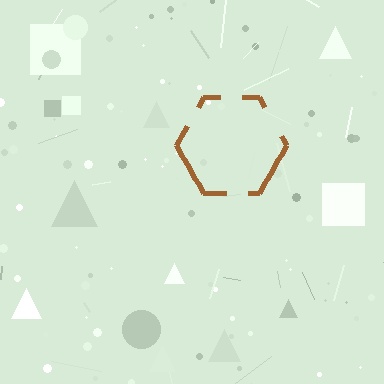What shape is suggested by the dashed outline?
The dashed outline suggests a hexagon.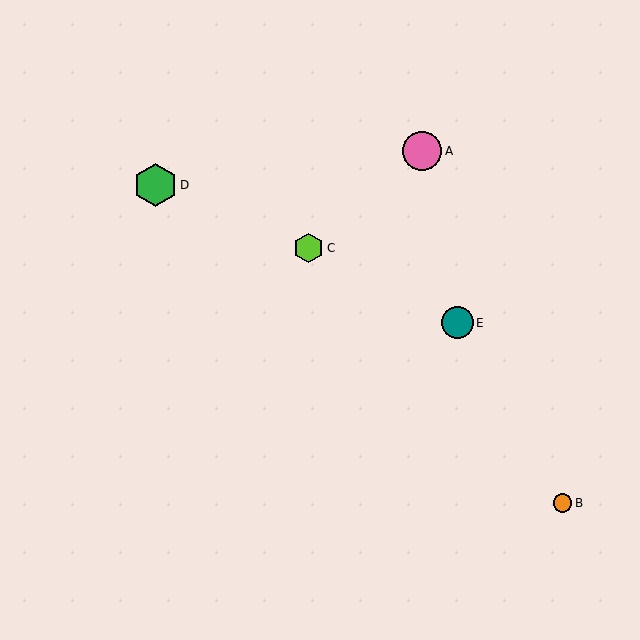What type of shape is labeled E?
Shape E is a teal circle.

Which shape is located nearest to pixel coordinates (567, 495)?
The orange circle (labeled B) at (562, 503) is nearest to that location.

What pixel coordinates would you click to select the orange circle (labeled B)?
Click at (562, 503) to select the orange circle B.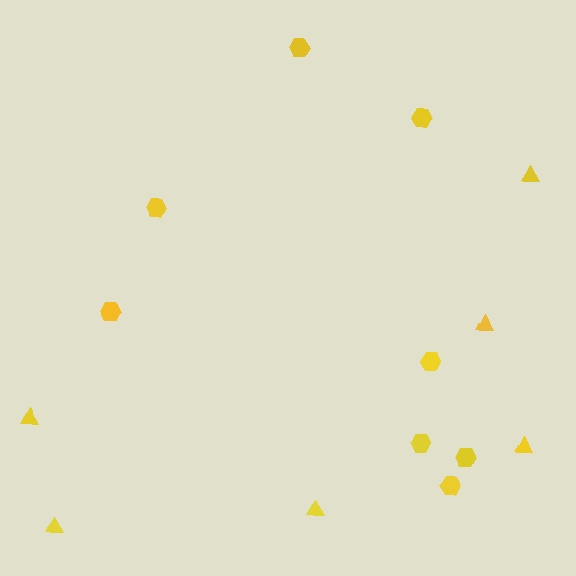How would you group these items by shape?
There are 2 groups: one group of hexagons (8) and one group of triangles (6).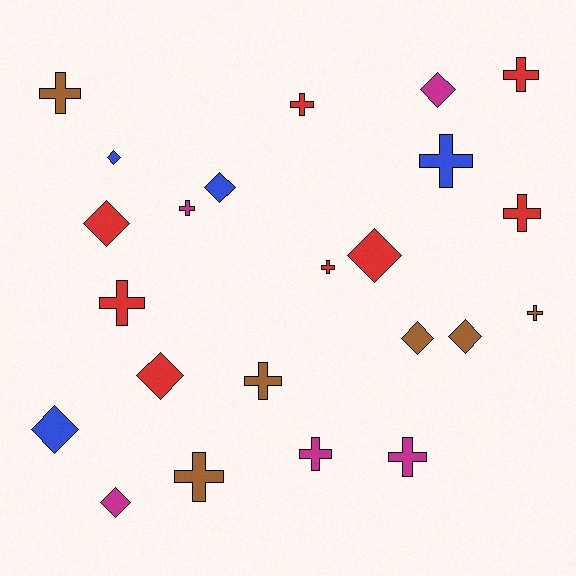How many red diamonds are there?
There are 3 red diamonds.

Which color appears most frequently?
Red, with 8 objects.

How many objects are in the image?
There are 23 objects.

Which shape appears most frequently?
Cross, with 13 objects.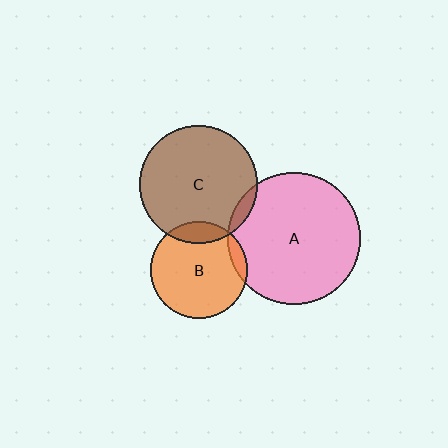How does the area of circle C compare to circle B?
Approximately 1.5 times.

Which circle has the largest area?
Circle A (pink).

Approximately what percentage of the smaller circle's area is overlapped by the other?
Approximately 5%.